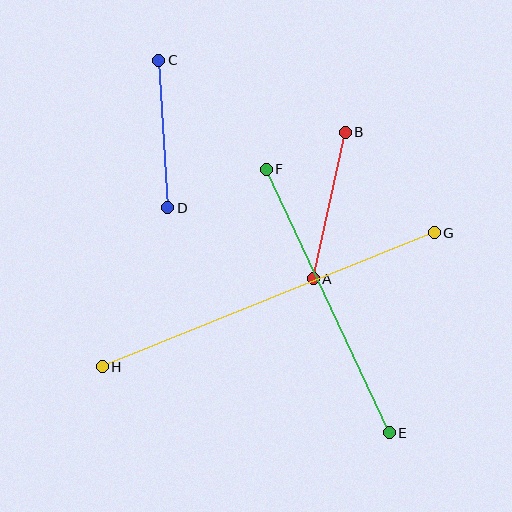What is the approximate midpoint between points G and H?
The midpoint is at approximately (268, 300) pixels.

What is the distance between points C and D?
The distance is approximately 148 pixels.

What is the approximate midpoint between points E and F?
The midpoint is at approximately (328, 301) pixels.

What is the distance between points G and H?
The distance is approximately 358 pixels.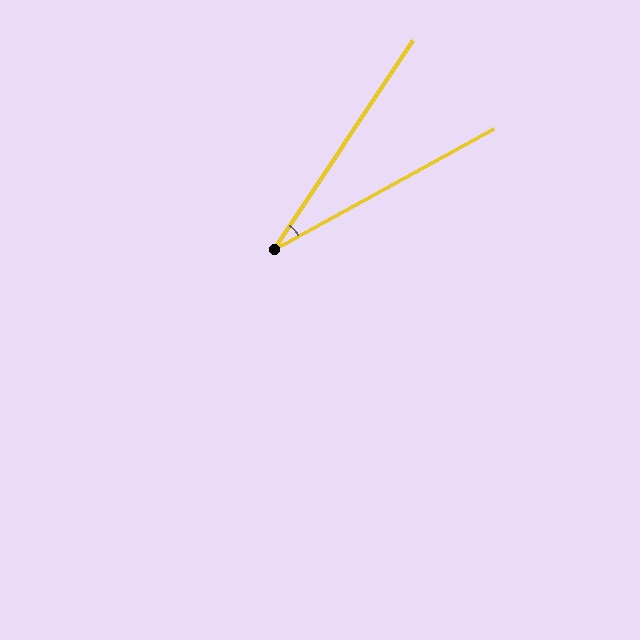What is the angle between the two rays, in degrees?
Approximately 27 degrees.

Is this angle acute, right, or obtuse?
It is acute.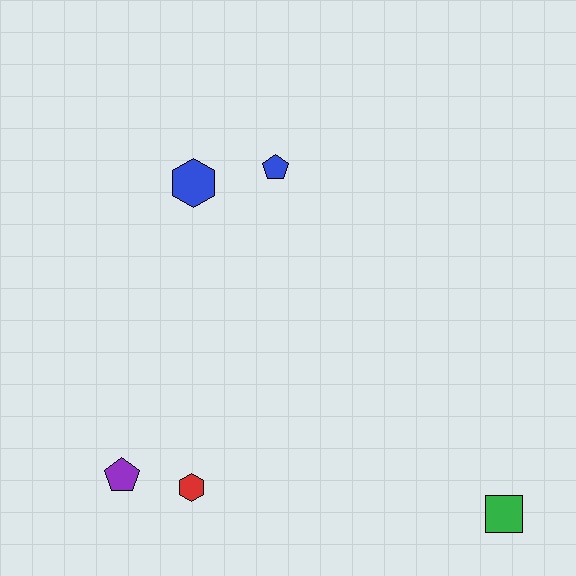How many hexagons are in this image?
There are 2 hexagons.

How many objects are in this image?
There are 5 objects.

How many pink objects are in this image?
There are no pink objects.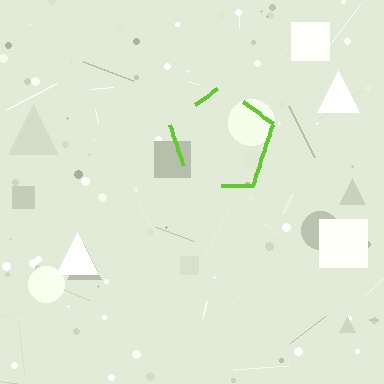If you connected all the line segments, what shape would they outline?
They would outline a pentagon.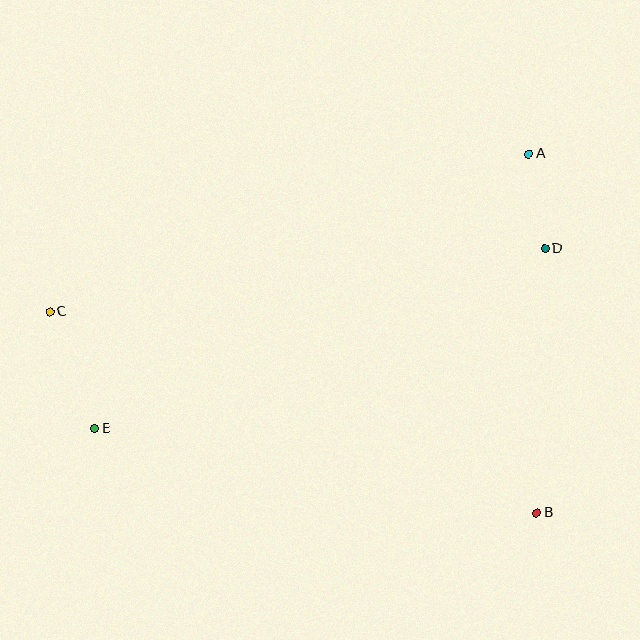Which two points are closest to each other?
Points A and D are closest to each other.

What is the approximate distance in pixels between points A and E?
The distance between A and E is approximately 514 pixels.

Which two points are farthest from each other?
Points B and C are farthest from each other.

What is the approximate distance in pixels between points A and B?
The distance between A and B is approximately 359 pixels.